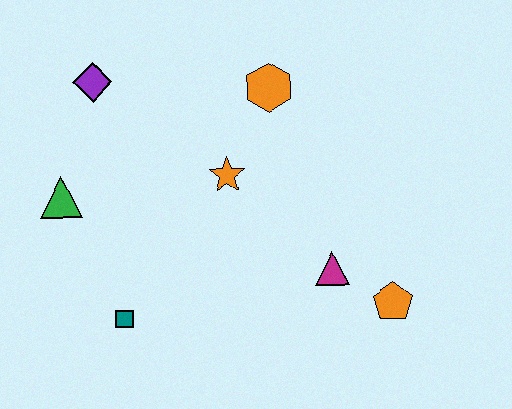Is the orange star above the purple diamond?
No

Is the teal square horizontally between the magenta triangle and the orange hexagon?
No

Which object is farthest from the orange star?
The orange pentagon is farthest from the orange star.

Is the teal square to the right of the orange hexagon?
No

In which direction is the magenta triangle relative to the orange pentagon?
The magenta triangle is to the left of the orange pentagon.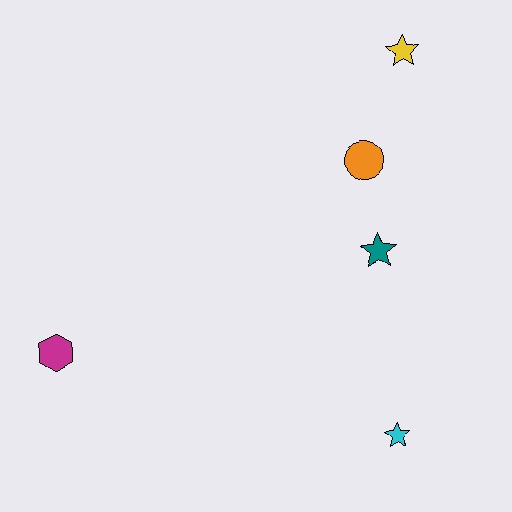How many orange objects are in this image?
There is 1 orange object.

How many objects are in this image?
There are 5 objects.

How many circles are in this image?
There is 1 circle.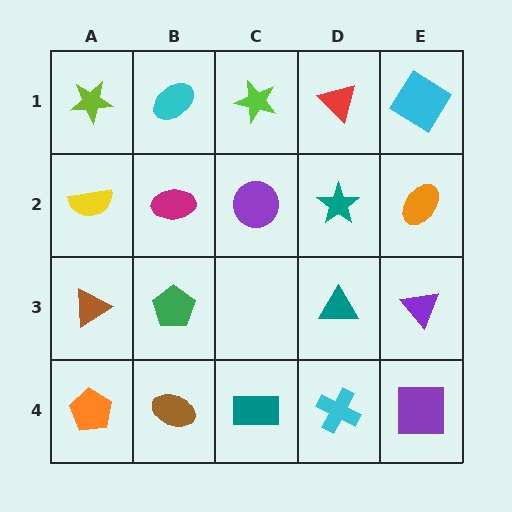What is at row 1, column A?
A lime star.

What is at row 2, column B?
A magenta ellipse.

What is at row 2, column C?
A purple circle.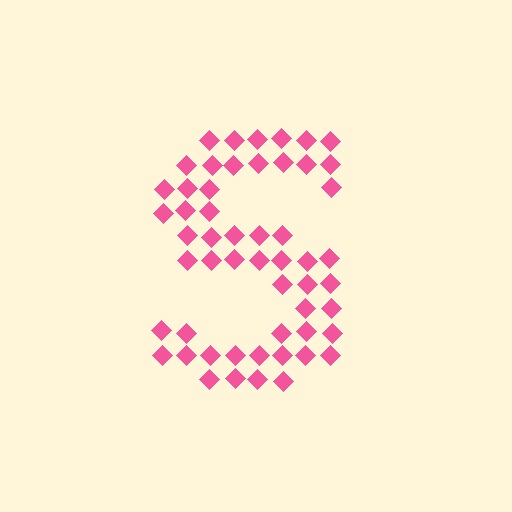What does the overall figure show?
The overall figure shows the letter S.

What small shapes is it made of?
It is made of small diamonds.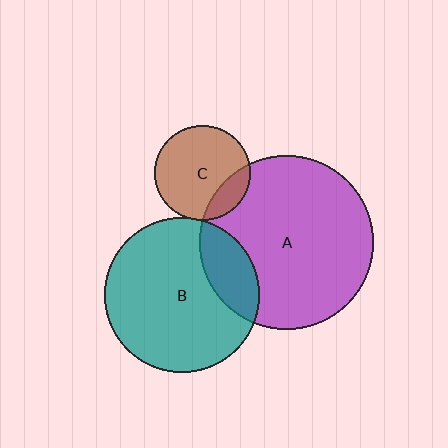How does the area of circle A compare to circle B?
Approximately 1.2 times.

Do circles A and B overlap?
Yes.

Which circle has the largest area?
Circle A (purple).